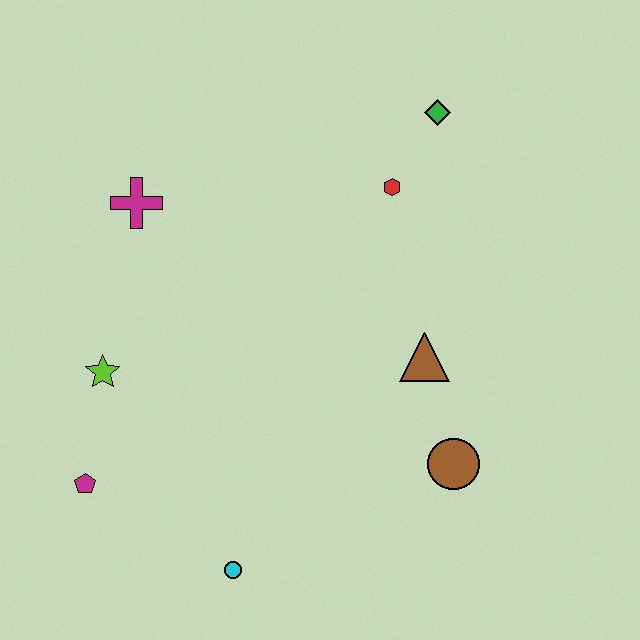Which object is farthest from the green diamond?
The magenta pentagon is farthest from the green diamond.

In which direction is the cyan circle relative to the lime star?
The cyan circle is below the lime star.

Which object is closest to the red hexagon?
The green diamond is closest to the red hexagon.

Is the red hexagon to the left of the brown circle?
Yes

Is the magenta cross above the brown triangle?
Yes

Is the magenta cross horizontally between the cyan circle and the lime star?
Yes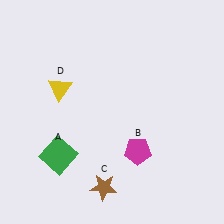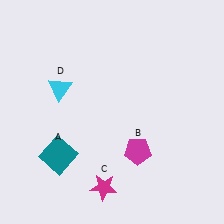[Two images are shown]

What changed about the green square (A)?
In Image 1, A is green. In Image 2, it changed to teal.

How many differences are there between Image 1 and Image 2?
There are 3 differences between the two images.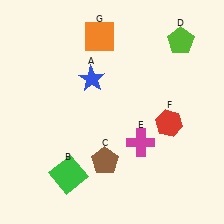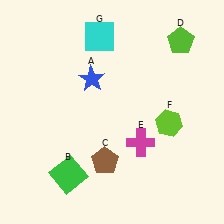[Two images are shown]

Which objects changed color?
F changed from red to lime. G changed from orange to cyan.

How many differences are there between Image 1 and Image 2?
There are 2 differences between the two images.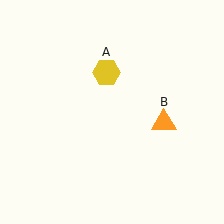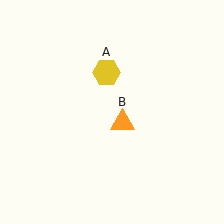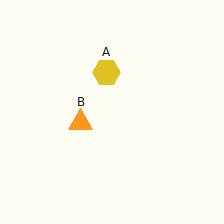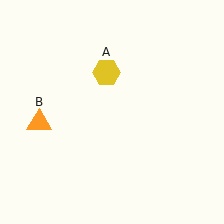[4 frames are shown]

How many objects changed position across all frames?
1 object changed position: orange triangle (object B).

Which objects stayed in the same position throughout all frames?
Yellow hexagon (object A) remained stationary.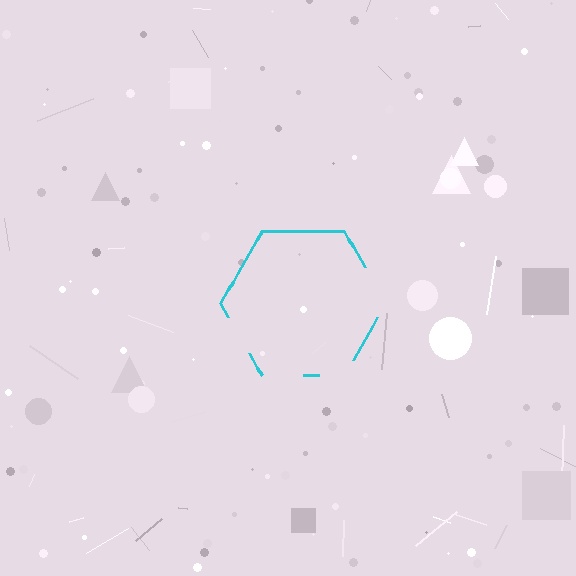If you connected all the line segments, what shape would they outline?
They would outline a hexagon.